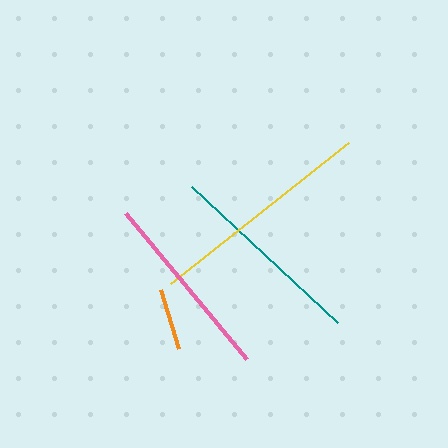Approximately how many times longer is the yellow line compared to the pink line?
The yellow line is approximately 1.2 times the length of the pink line.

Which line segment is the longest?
The yellow line is the longest at approximately 227 pixels.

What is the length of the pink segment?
The pink segment is approximately 190 pixels long.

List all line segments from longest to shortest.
From longest to shortest: yellow, teal, pink, orange.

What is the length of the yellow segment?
The yellow segment is approximately 227 pixels long.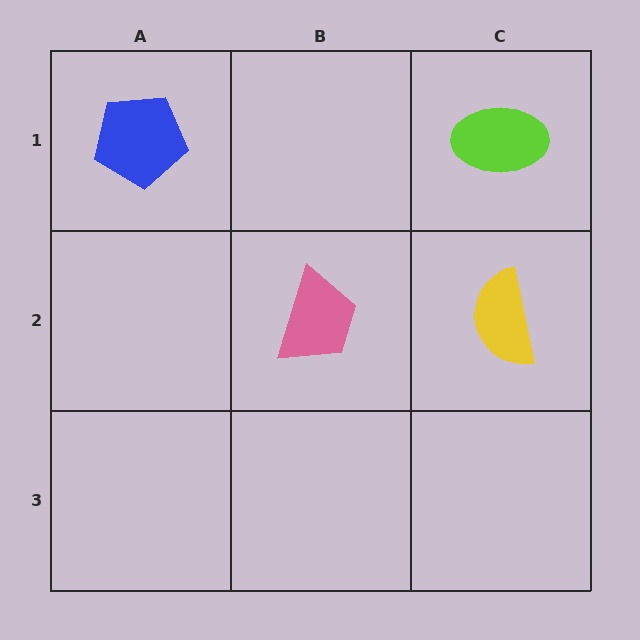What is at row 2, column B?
A pink trapezoid.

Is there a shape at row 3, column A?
No, that cell is empty.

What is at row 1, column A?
A blue pentagon.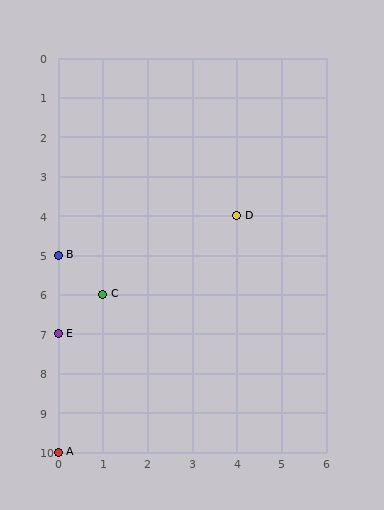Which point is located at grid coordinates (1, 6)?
Point C is at (1, 6).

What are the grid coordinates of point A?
Point A is at grid coordinates (0, 10).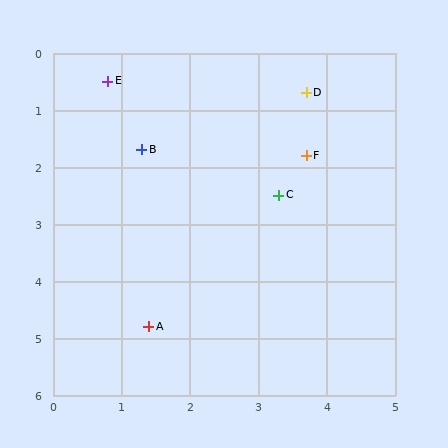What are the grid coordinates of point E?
Point E is at approximately (0.8, 0.5).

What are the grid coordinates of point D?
Point D is at approximately (3.7, 0.7).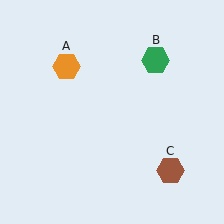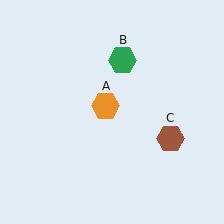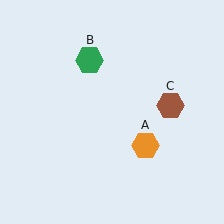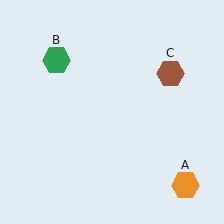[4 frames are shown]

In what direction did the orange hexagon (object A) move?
The orange hexagon (object A) moved down and to the right.